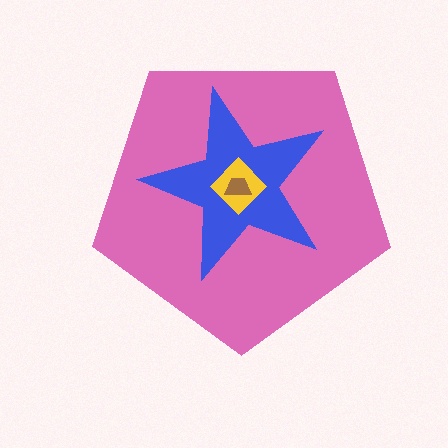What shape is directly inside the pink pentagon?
The blue star.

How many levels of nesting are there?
4.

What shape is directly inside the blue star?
The yellow diamond.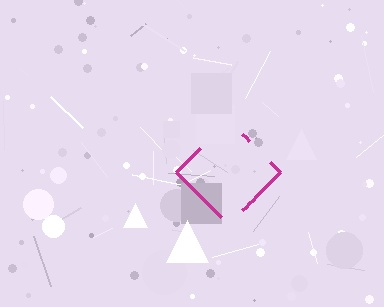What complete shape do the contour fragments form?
The contour fragments form a diamond.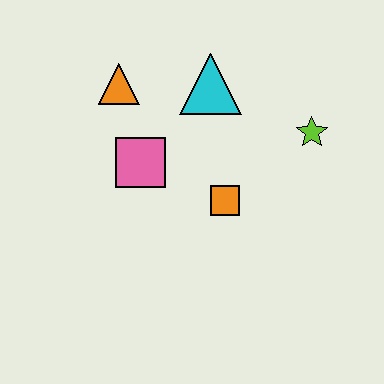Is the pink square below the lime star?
Yes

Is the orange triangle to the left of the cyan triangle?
Yes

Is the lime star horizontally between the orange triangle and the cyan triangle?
No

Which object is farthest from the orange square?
The orange triangle is farthest from the orange square.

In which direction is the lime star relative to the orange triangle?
The lime star is to the right of the orange triangle.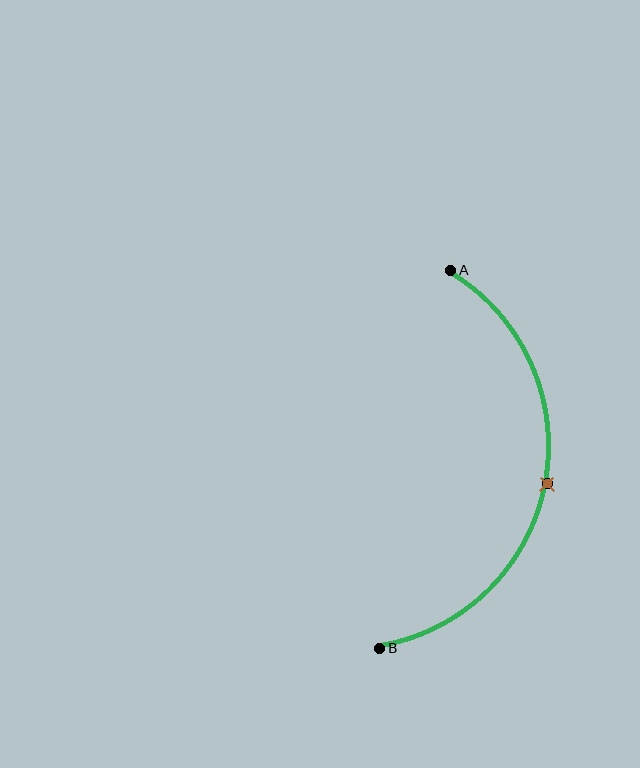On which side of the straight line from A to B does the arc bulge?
The arc bulges to the right of the straight line connecting A and B.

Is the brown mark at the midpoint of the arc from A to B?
Yes. The brown mark lies on the arc at equal arc-length from both A and B — it is the arc midpoint.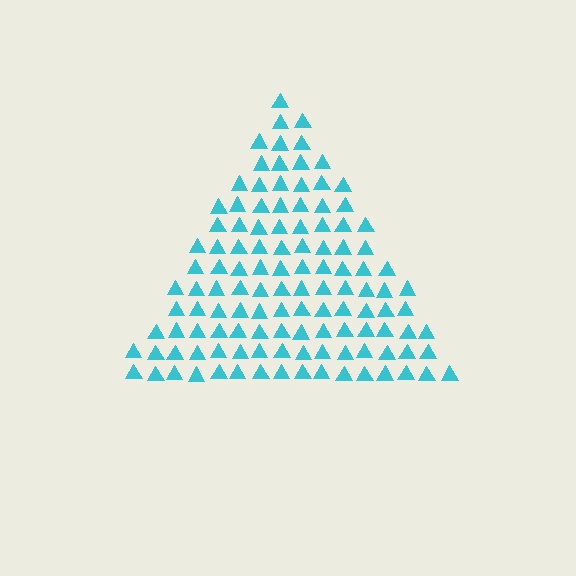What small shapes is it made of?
It is made of small triangles.